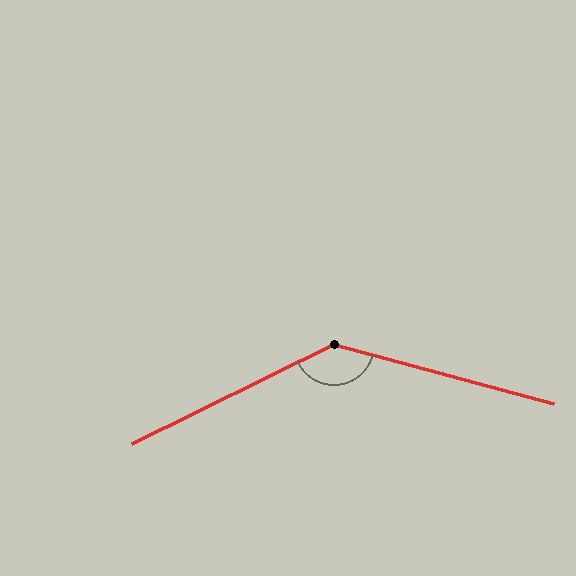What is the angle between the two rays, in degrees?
Approximately 139 degrees.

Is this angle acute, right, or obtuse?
It is obtuse.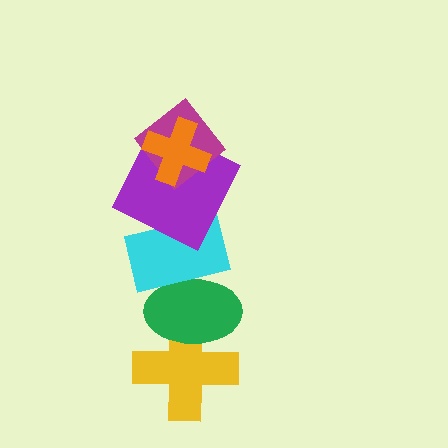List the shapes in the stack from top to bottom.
From top to bottom: the orange cross, the magenta diamond, the purple square, the cyan rectangle, the green ellipse, the yellow cross.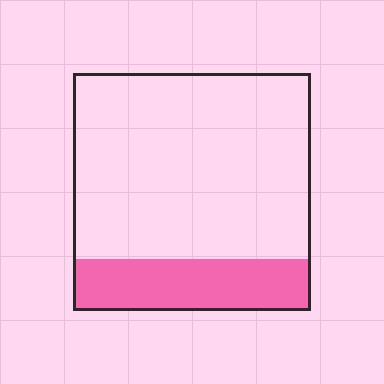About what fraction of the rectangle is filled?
About one fifth (1/5).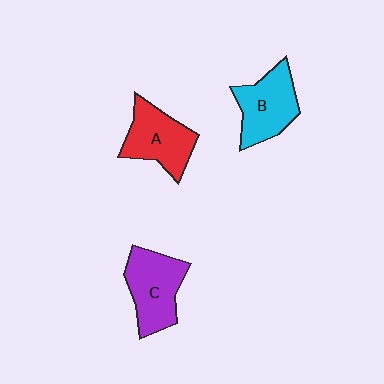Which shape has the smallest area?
Shape A (red).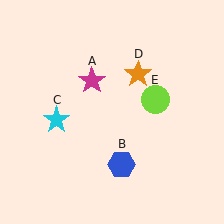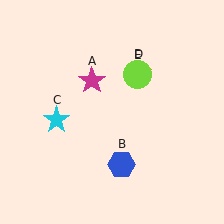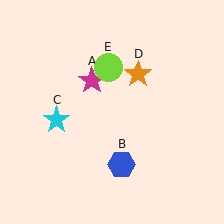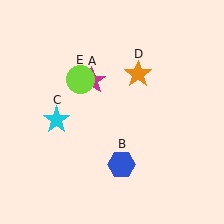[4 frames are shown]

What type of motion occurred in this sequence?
The lime circle (object E) rotated counterclockwise around the center of the scene.